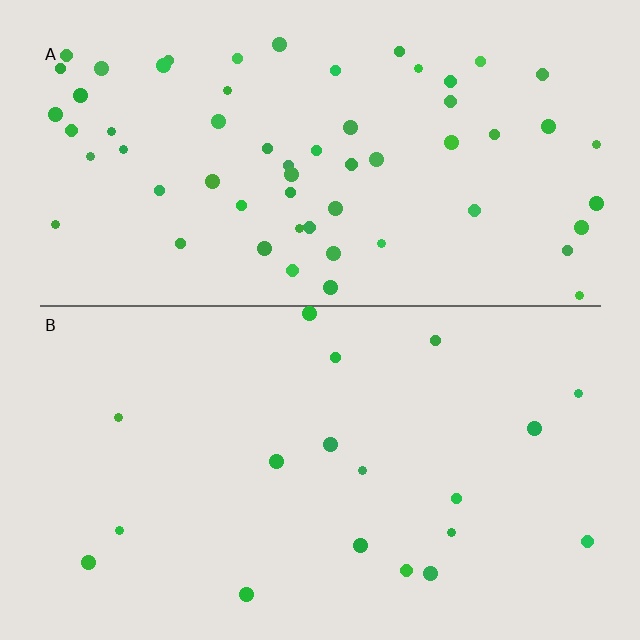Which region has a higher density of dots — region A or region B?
A (the top).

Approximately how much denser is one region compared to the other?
Approximately 3.2× — region A over region B.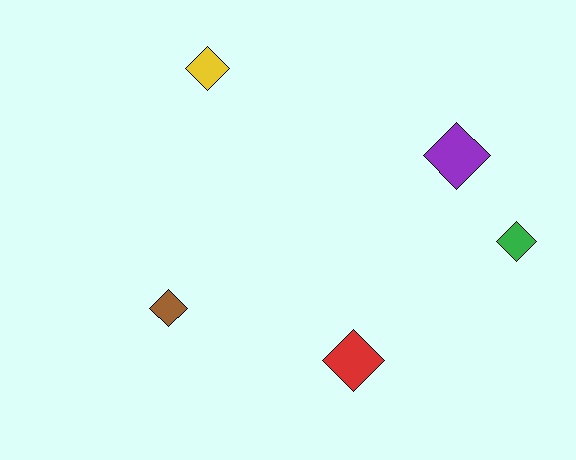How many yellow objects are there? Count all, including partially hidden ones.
There is 1 yellow object.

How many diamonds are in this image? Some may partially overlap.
There are 5 diamonds.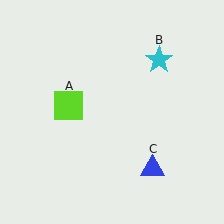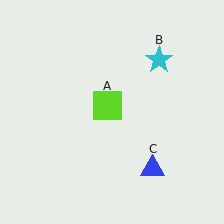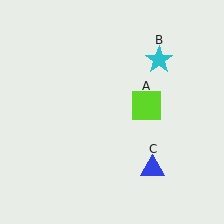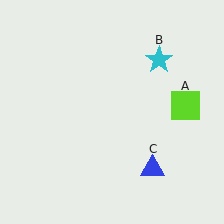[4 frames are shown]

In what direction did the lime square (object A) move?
The lime square (object A) moved right.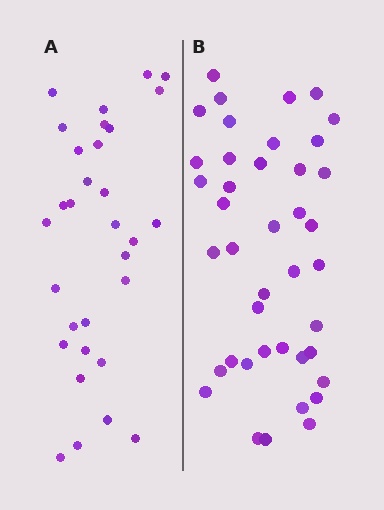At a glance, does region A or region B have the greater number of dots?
Region B (the right region) has more dots.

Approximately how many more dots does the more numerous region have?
Region B has roughly 10 or so more dots than region A.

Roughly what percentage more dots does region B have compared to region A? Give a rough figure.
About 30% more.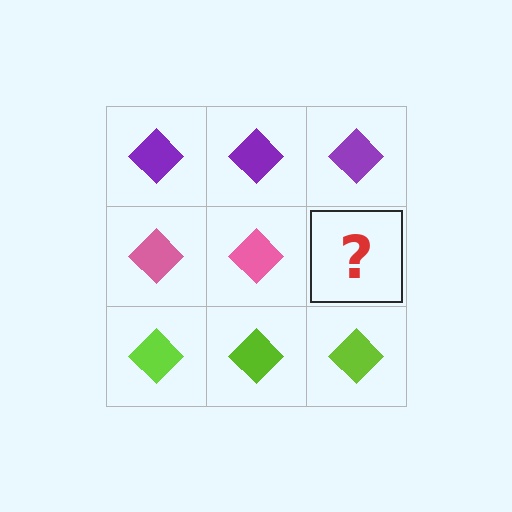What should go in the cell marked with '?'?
The missing cell should contain a pink diamond.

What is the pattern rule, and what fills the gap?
The rule is that each row has a consistent color. The gap should be filled with a pink diamond.